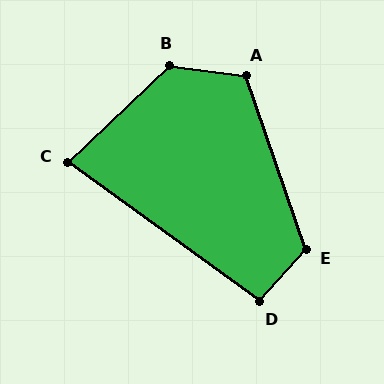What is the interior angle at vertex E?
Approximately 118 degrees (obtuse).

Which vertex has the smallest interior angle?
C, at approximately 79 degrees.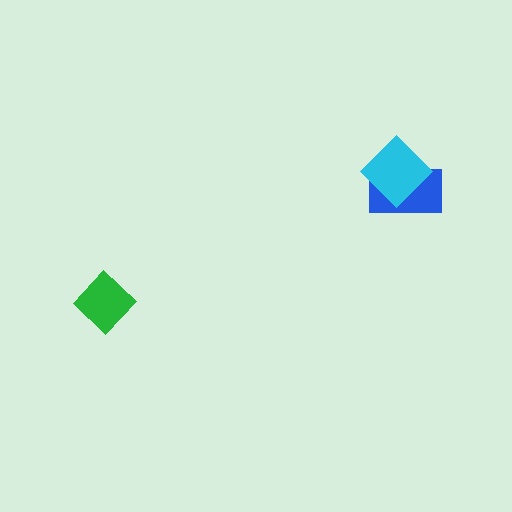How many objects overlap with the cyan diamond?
1 object overlaps with the cyan diamond.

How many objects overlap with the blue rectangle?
1 object overlaps with the blue rectangle.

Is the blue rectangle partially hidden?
Yes, it is partially covered by another shape.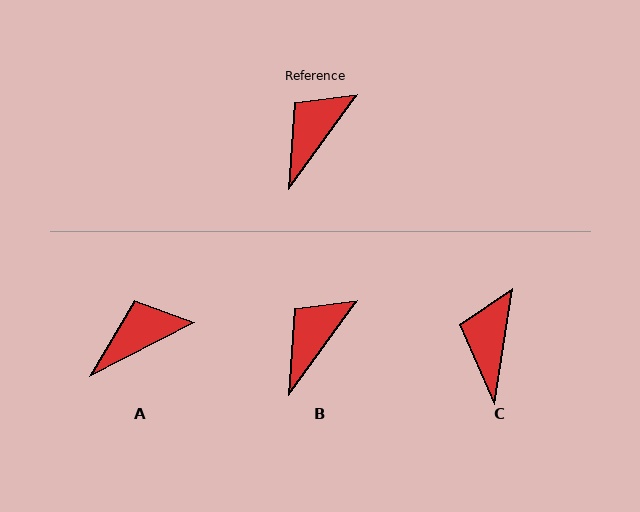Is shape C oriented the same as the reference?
No, it is off by about 27 degrees.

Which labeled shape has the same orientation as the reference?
B.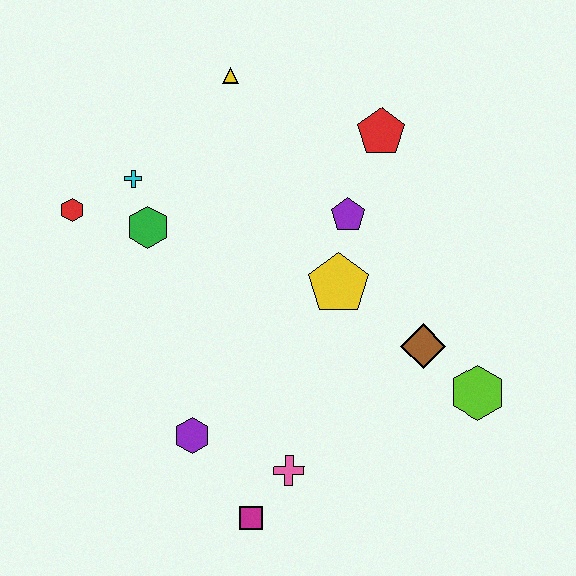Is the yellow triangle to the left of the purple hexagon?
No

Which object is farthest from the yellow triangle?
The magenta square is farthest from the yellow triangle.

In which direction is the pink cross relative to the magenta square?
The pink cross is above the magenta square.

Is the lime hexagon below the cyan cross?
Yes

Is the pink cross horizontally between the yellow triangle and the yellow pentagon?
Yes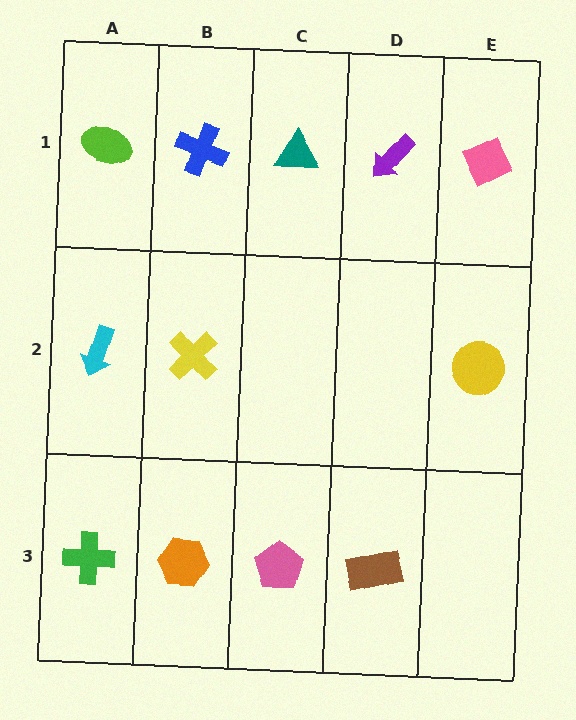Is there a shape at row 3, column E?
No, that cell is empty.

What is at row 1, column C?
A teal triangle.